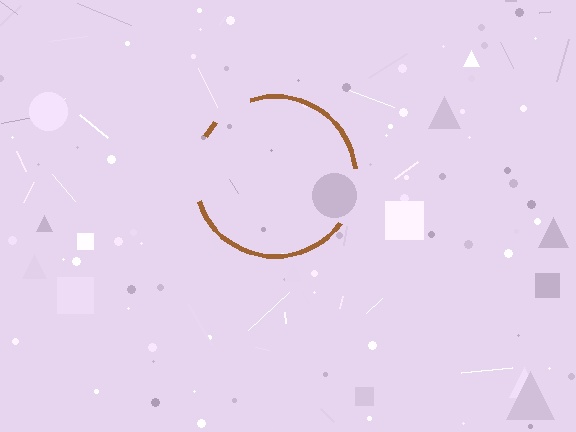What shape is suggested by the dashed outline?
The dashed outline suggests a circle.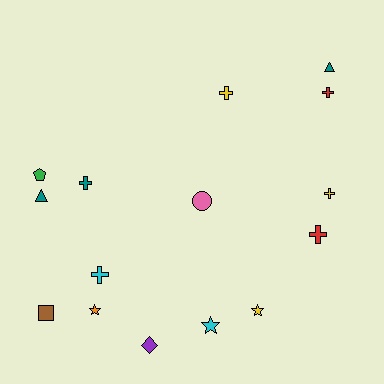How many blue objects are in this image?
There are no blue objects.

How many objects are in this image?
There are 15 objects.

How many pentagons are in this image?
There is 1 pentagon.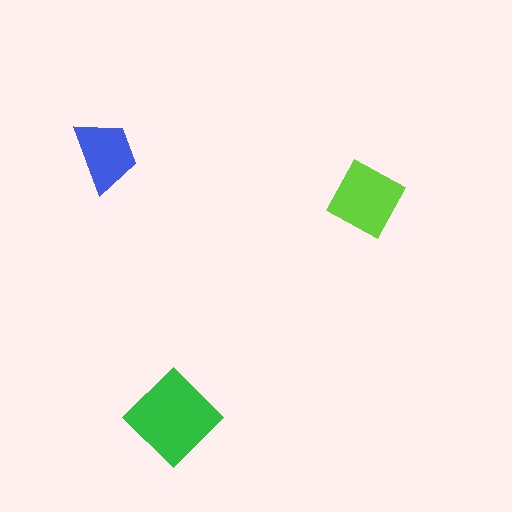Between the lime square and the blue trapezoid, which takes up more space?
The lime square.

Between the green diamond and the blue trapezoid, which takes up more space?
The green diamond.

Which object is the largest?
The green diamond.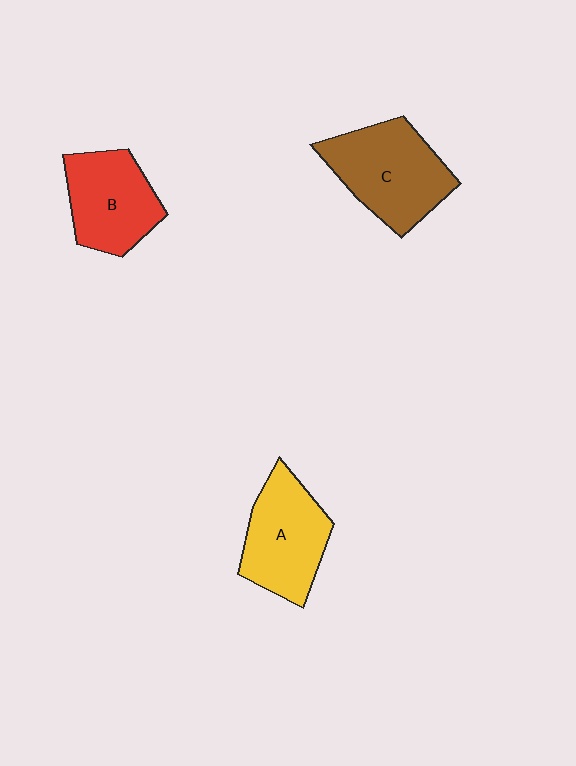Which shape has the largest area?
Shape C (brown).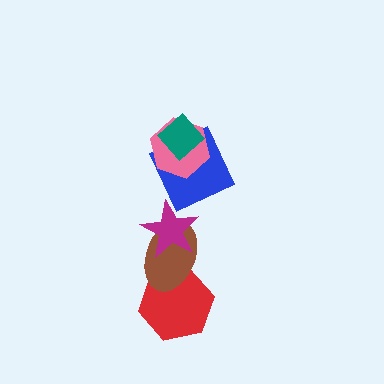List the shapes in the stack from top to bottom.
From top to bottom: the teal diamond, the pink hexagon, the blue square, the magenta star, the brown ellipse, the red hexagon.